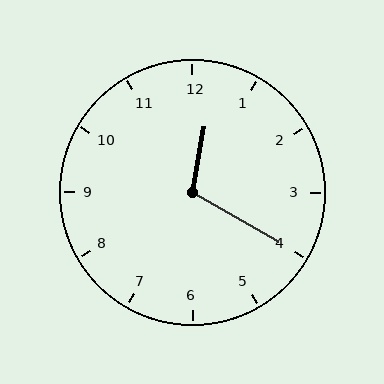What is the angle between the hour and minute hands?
Approximately 110 degrees.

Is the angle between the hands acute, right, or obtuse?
It is obtuse.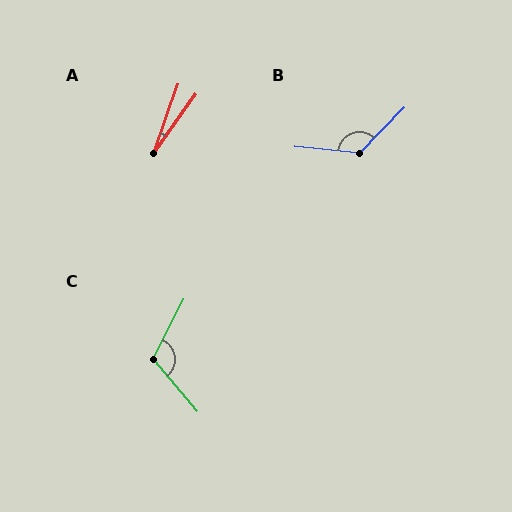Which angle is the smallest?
A, at approximately 16 degrees.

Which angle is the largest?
B, at approximately 128 degrees.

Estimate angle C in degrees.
Approximately 113 degrees.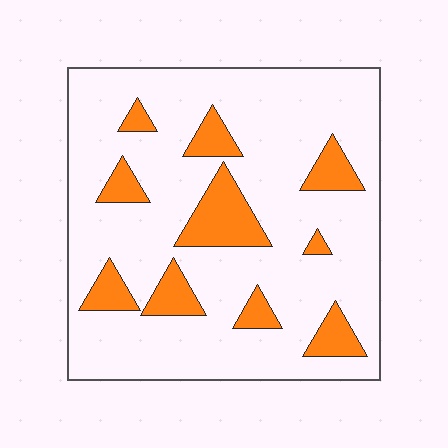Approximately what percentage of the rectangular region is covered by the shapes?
Approximately 20%.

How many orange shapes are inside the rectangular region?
10.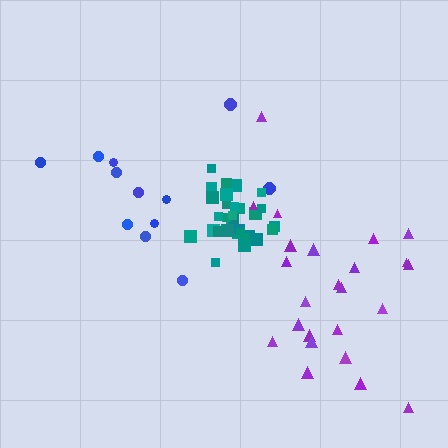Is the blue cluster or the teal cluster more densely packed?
Teal.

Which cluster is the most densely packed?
Teal.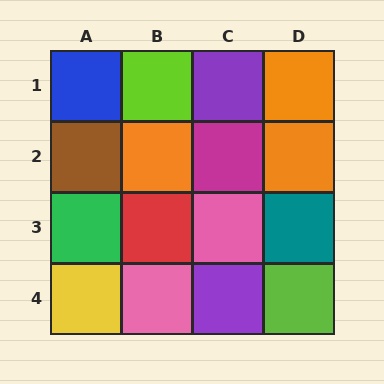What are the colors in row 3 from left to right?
Green, red, pink, teal.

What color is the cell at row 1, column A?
Blue.